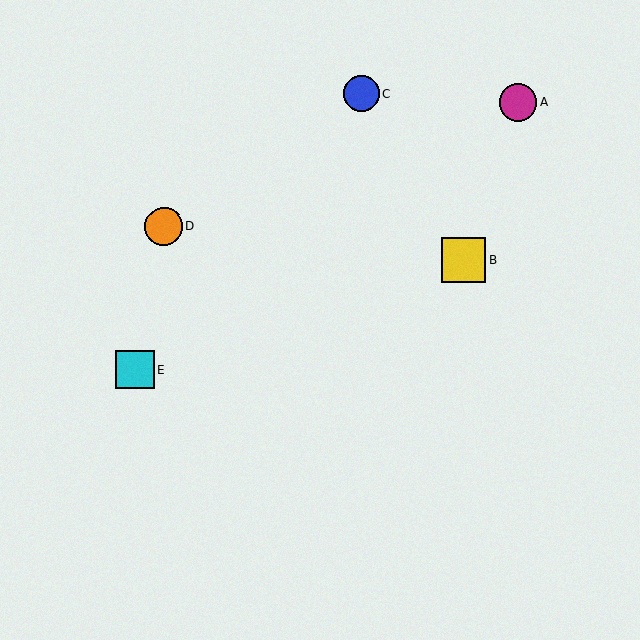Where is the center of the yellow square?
The center of the yellow square is at (464, 259).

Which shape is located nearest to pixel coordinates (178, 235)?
The orange circle (labeled D) at (164, 227) is nearest to that location.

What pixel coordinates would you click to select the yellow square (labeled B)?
Click at (464, 259) to select the yellow square B.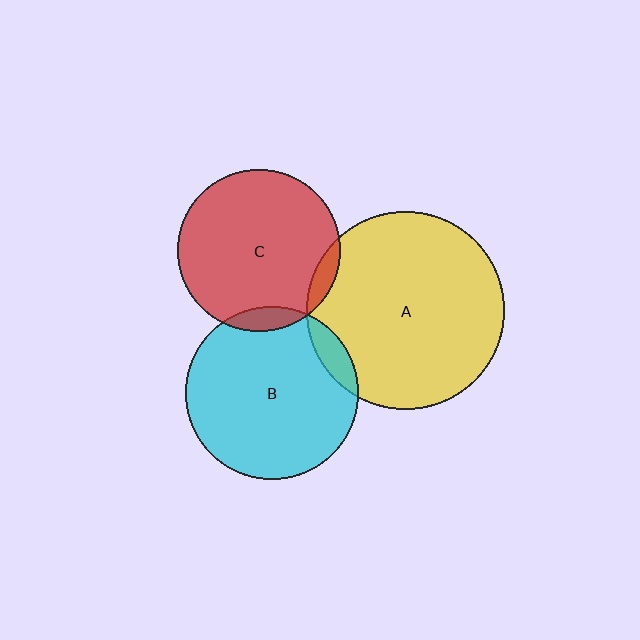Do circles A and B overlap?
Yes.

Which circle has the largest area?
Circle A (yellow).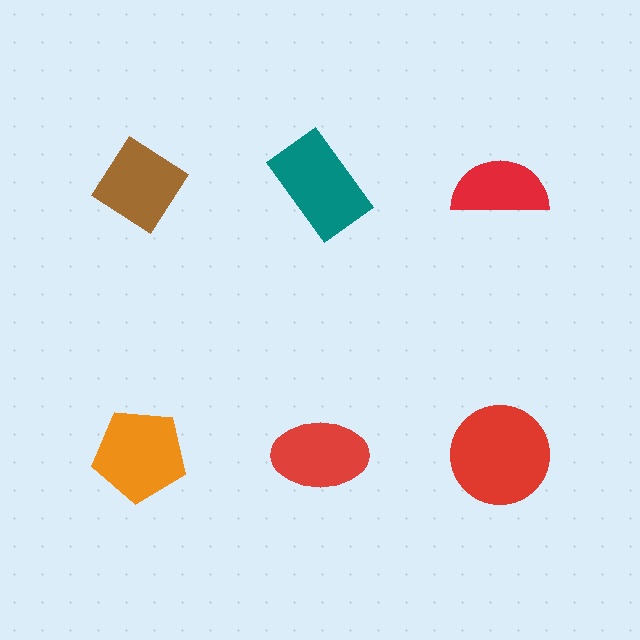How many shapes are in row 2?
3 shapes.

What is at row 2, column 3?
A red circle.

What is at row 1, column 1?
A brown diamond.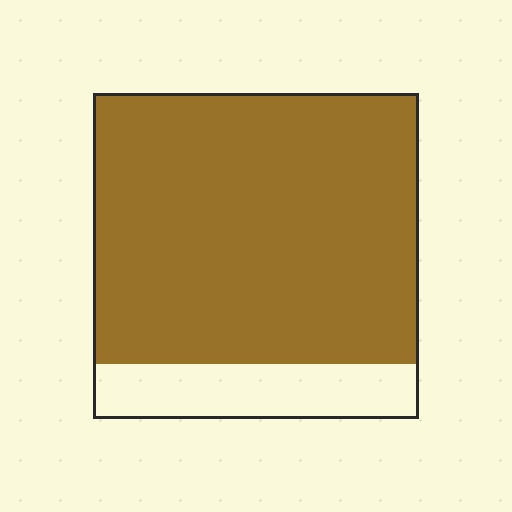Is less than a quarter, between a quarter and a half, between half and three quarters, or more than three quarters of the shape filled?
More than three quarters.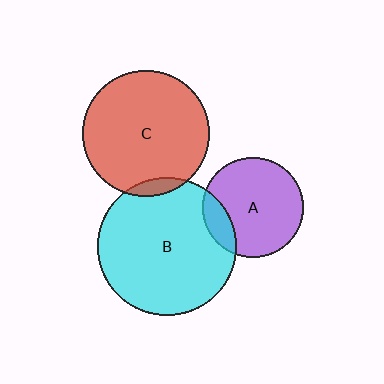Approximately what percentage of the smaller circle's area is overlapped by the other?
Approximately 15%.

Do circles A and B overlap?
Yes.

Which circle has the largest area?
Circle B (cyan).